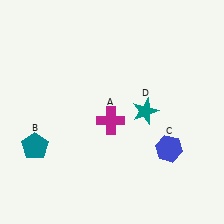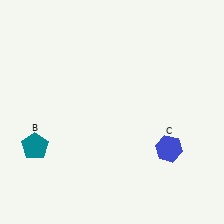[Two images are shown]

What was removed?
The teal star (D), the magenta cross (A) were removed in Image 2.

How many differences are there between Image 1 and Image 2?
There are 2 differences between the two images.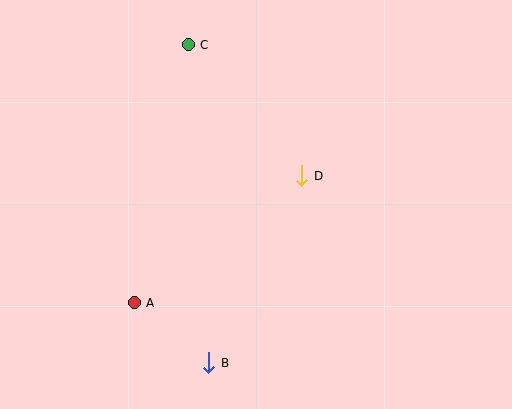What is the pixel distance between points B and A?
The distance between B and A is 95 pixels.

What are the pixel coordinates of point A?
Point A is at (134, 303).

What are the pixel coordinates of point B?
Point B is at (209, 363).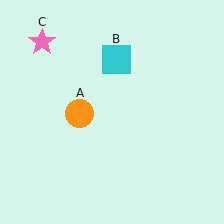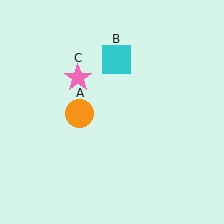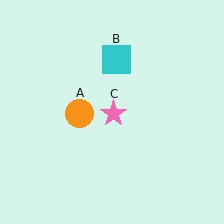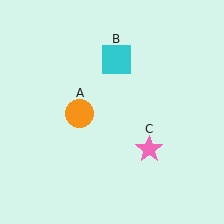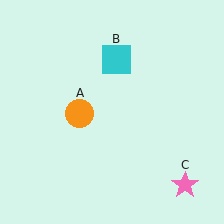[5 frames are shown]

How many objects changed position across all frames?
1 object changed position: pink star (object C).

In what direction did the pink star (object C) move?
The pink star (object C) moved down and to the right.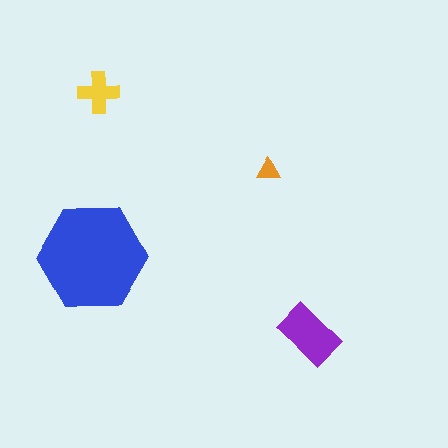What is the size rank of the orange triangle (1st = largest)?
4th.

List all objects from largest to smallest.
The blue hexagon, the purple rectangle, the yellow cross, the orange triangle.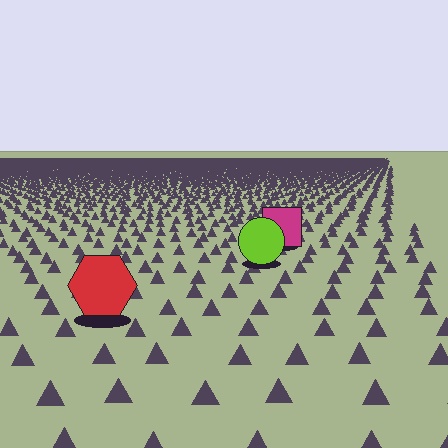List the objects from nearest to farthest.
From nearest to farthest: the red hexagon, the lime circle, the magenta square.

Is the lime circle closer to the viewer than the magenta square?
Yes. The lime circle is closer — you can tell from the texture gradient: the ground texture is coarser near it.